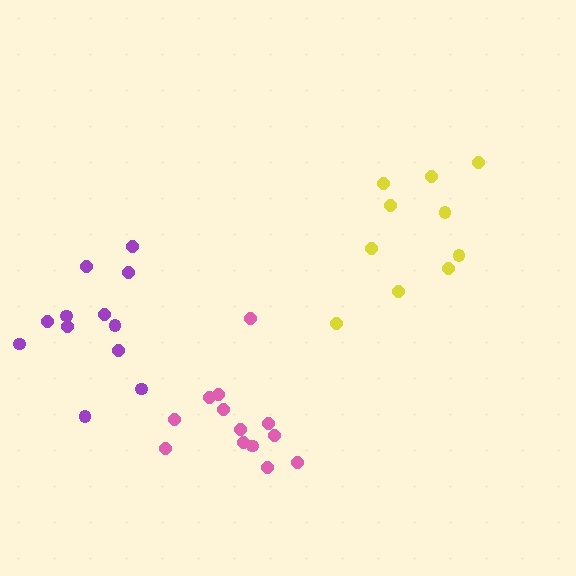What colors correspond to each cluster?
The clusters are colored: yellow, purple, pink.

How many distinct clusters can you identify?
There are 3 distinct clusters.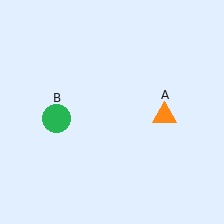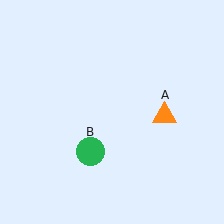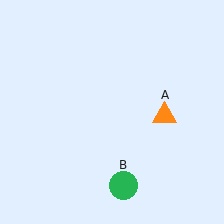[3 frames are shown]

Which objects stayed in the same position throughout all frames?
Orange triangle (object A) remained stationary.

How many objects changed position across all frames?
1 object changed position: green circle (object B).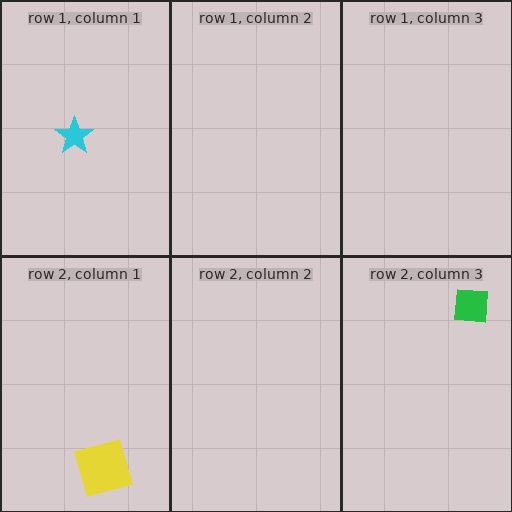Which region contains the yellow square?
The row 2, column 1 region.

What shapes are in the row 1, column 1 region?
The cyan star.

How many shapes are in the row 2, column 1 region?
1.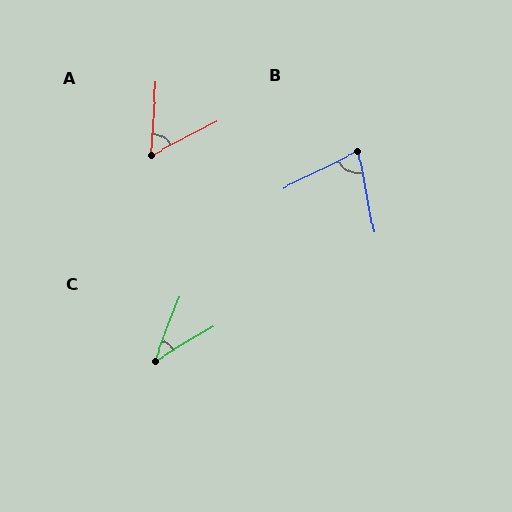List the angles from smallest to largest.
C (38°), A (58°), B (75°).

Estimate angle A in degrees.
Approximately 58 degrees.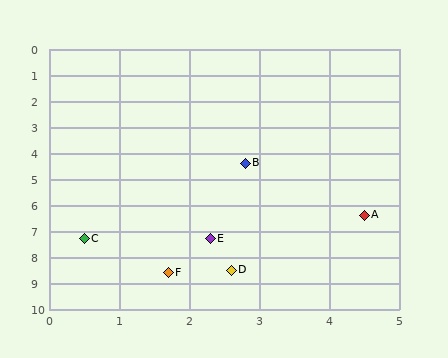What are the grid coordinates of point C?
Point C is at approximately (0.5, 7.3).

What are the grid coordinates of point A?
Point A is at approximately (4.5, 6.4).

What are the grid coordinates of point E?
Point E is at approximately (2.3, 7.3).